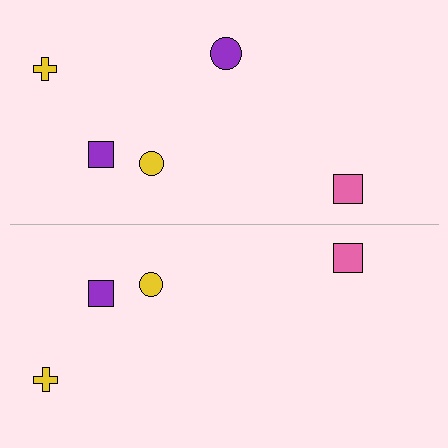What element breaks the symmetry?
A purple circle is missing from the bottom side.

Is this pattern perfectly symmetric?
No, the pattern is not perfectly symmetric. A purple circle is missing from the bottom side.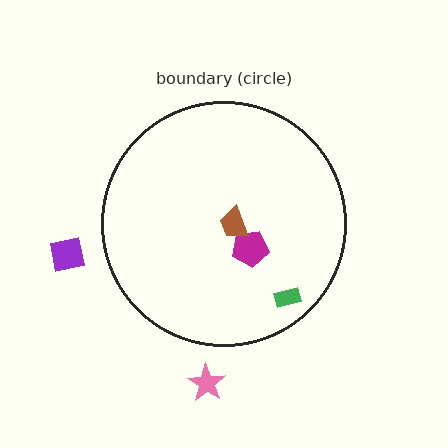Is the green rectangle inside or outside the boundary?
Inside.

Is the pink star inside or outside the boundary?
Outside.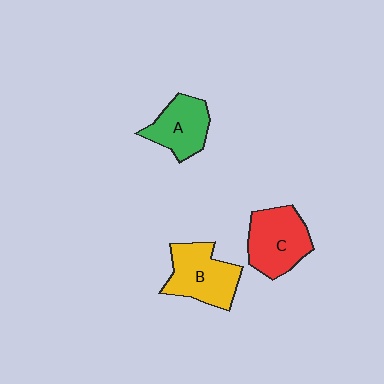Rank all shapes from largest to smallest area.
From largest to smallest: C (red), B (yellow), A (green).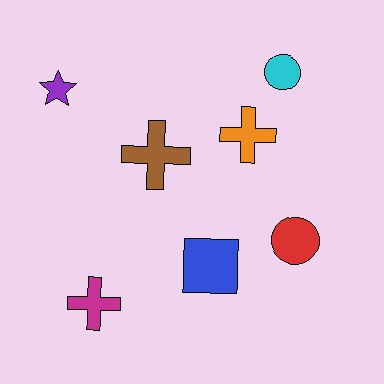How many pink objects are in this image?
There are no pink objects.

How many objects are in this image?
There are 7 objects.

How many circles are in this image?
There are 2 circles.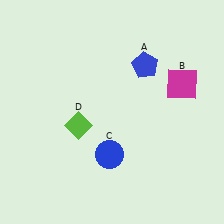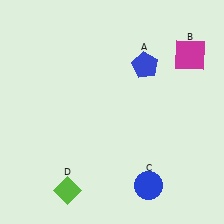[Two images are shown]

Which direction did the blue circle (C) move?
The blue circle (C) moved right.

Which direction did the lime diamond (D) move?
The lime diamond (D) moved down.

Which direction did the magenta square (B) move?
The magenta square (B) moved up.